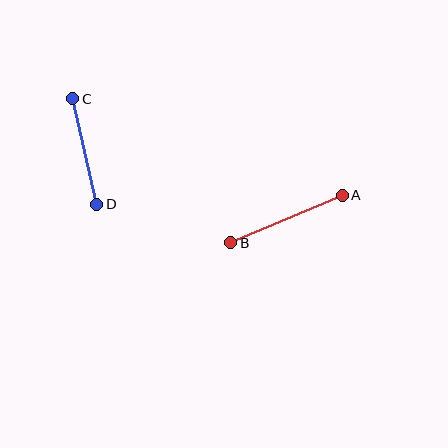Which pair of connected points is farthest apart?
Points A and B are farthest apart.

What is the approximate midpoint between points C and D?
The midpoint is at approximately (85, 151) pixels.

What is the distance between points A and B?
The distance is approximately 122 pixels.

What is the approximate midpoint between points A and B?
The midpoint is at approximately (286, 219) pixels.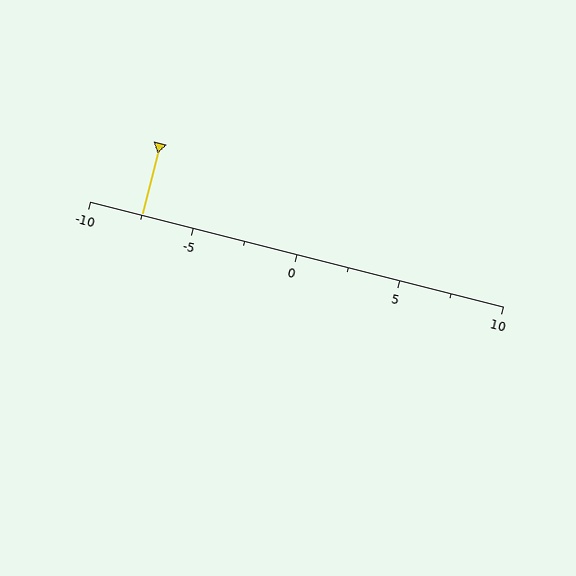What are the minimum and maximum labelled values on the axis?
The axis runs from -10 to 10.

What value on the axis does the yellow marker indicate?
The marker indicates approximately -7.5.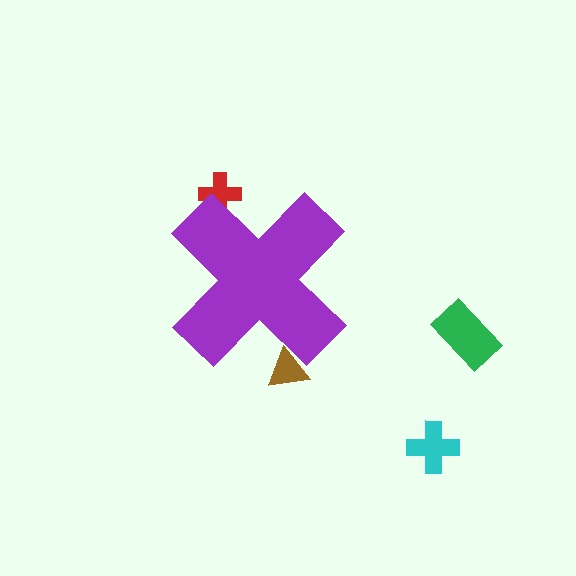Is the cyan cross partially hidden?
No, the cyan cross is fully visible.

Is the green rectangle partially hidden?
No, the green rectangle is fully visible.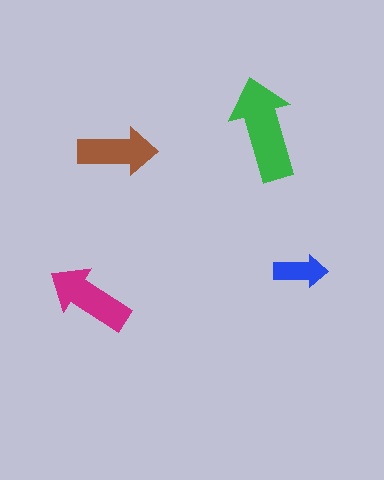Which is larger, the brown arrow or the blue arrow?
The brown one.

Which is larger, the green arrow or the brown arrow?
The green one.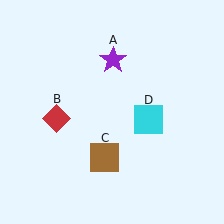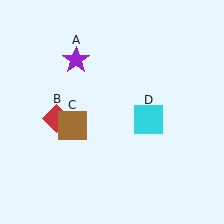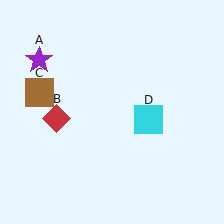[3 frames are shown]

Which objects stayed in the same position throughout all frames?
Red diamond (object B) and cyan square (object D) remained stationary.